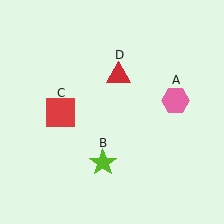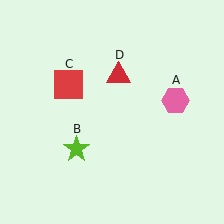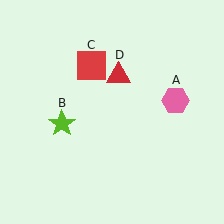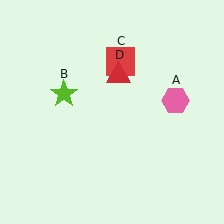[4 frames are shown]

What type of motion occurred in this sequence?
The lime star (object B), red square (object C) rotated clockwise around the center of the scene.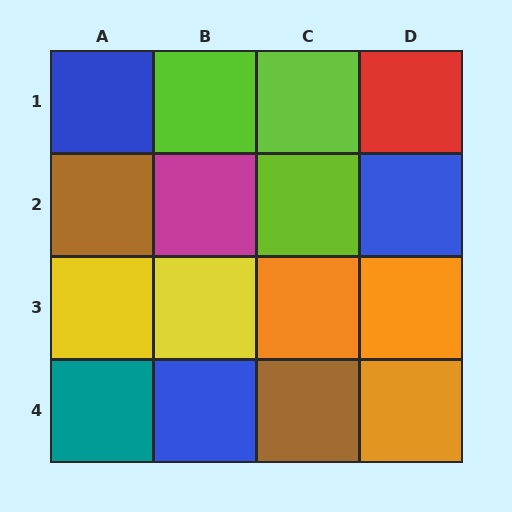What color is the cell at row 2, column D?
Blue.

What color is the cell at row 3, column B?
Yellow.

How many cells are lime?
3 cells are lime.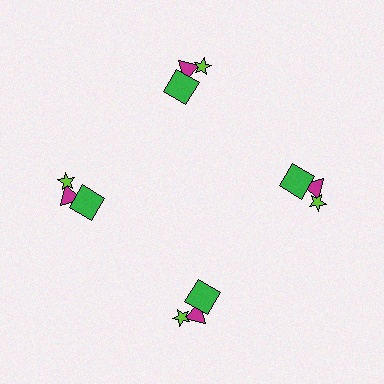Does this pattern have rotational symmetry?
Yes, this pattern has 4-fold rotational symmetry. It looks the same after rotating 90 degrees around the center.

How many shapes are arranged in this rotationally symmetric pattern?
There are 12 shapes, arranged in 4 groups of 3.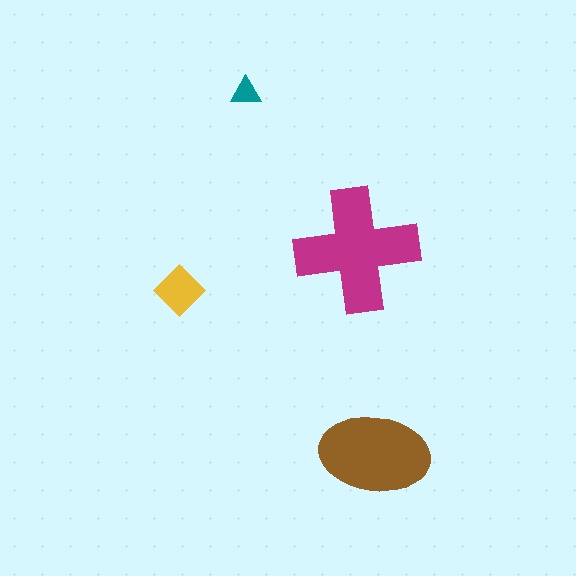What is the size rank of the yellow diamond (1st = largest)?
3rd.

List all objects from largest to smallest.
The magenta cross, the brown ellipse, the yellow diamond, the teal triangle.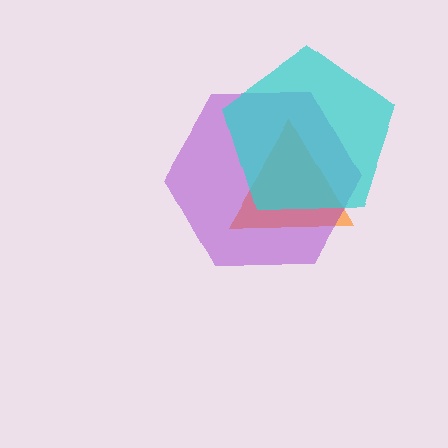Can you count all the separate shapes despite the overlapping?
Yes, there are 3 separate shapes.